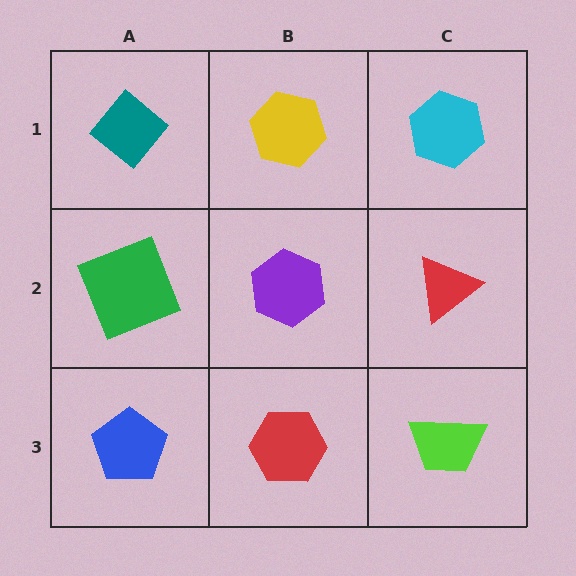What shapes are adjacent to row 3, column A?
A green square (row 2, column A), a red hexagon (row 3, column B).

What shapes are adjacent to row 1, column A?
A green square (row 2, column A), a yellow hexagon (row 1, column B).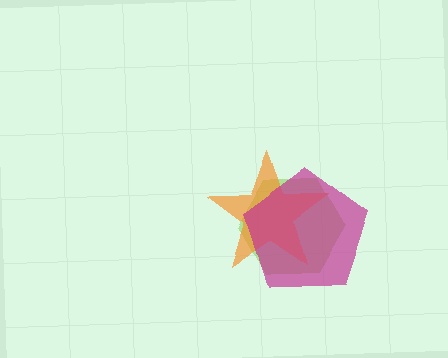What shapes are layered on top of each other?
The layered shapes are: a lime hexagon, an orange star, a magenta pentagon.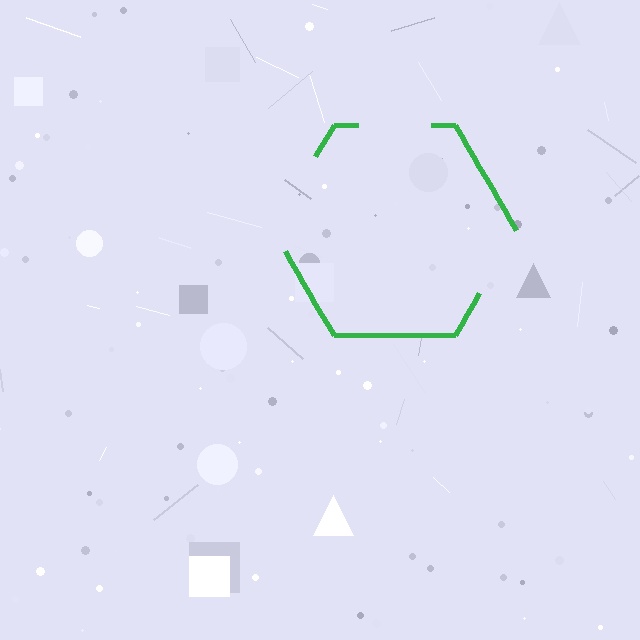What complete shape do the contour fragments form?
The contour fragments form a hexagon.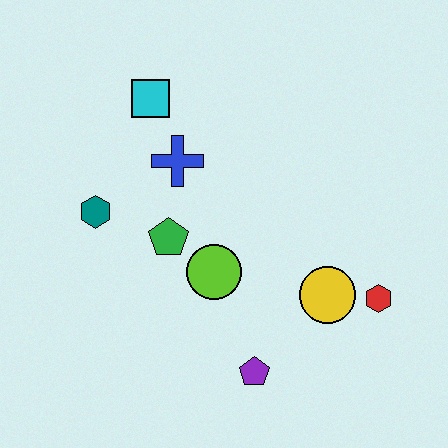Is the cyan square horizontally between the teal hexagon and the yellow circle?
Yes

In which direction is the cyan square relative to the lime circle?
The cyan square is above the lime circle.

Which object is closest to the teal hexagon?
The green pentagon is closest to the teal hexagon.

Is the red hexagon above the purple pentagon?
Yes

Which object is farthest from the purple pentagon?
The cyan square is farthest from the purple pentagon.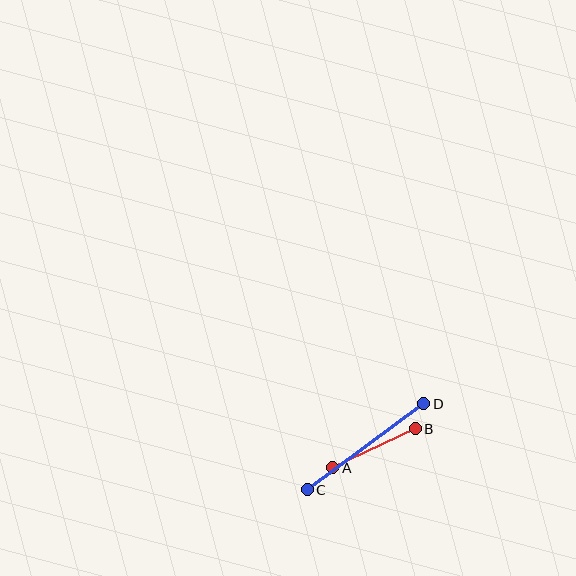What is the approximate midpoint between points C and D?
The midpoint is at approximately (366, 447) pixels.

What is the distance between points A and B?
The distance is approximately 91 pixels.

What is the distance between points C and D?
The distance is approximately 145 pixels.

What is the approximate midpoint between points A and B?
The midpoint is at approximately (374, 448) pixels.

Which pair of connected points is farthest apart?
Points C and D are farthest apart.